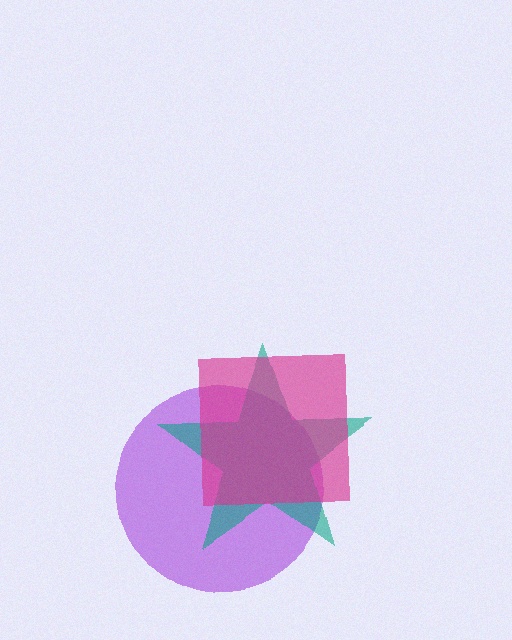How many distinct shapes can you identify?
There are 3 distinct shapes: a purple circle, a teal star, a magenta square.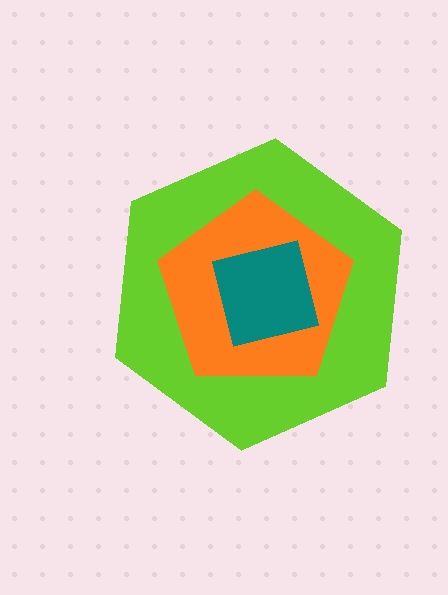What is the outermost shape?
The lime hexagon.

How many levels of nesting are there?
3.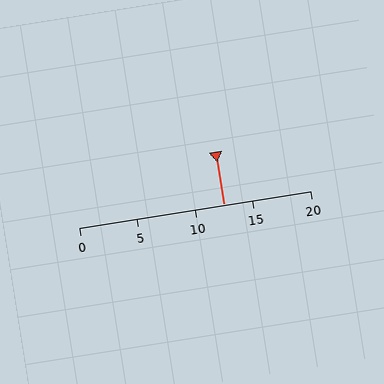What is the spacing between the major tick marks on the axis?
The major ticks are spaced 5 apart.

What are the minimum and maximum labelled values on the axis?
The axis runs from 0 to 20.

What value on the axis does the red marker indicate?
The marker indicates approximately 12.5.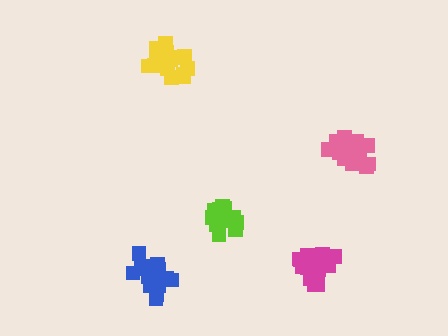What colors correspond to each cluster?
The clusters are colored: yellow, magenta, pink, lime, blue.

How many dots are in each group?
Group 1: 21 dots, Group 2: 19 dots, Group 3: 21 dots, Group 4: 17 dots, Group 5: 18 dots (96 total).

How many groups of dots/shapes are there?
There are 5 groups.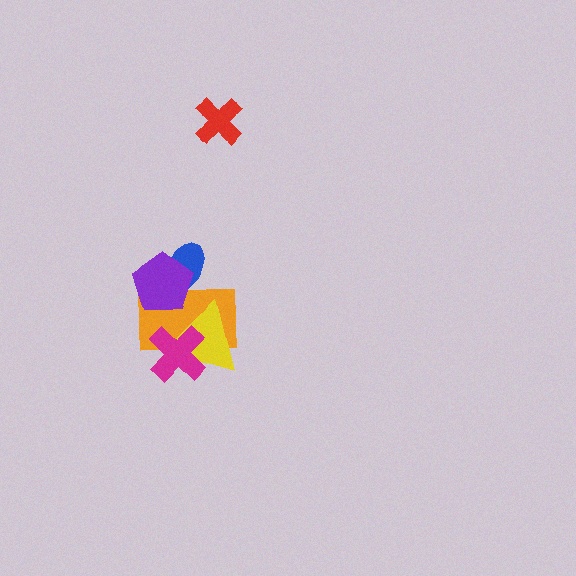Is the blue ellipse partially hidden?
Yes, it is partially covered by another shape.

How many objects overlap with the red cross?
0 objects overlap with the red cross.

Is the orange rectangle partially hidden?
Yes, it is partially covered by another shape.